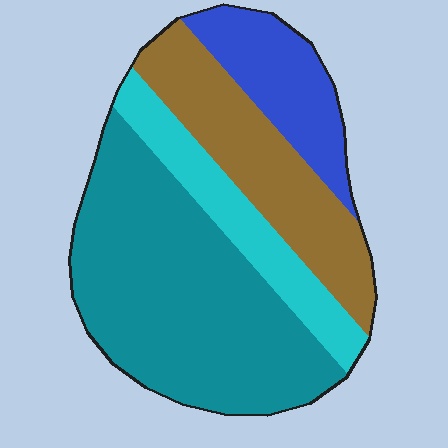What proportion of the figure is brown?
Brown takes up about one quarter (1/4) of the figure.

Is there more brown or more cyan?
Brown.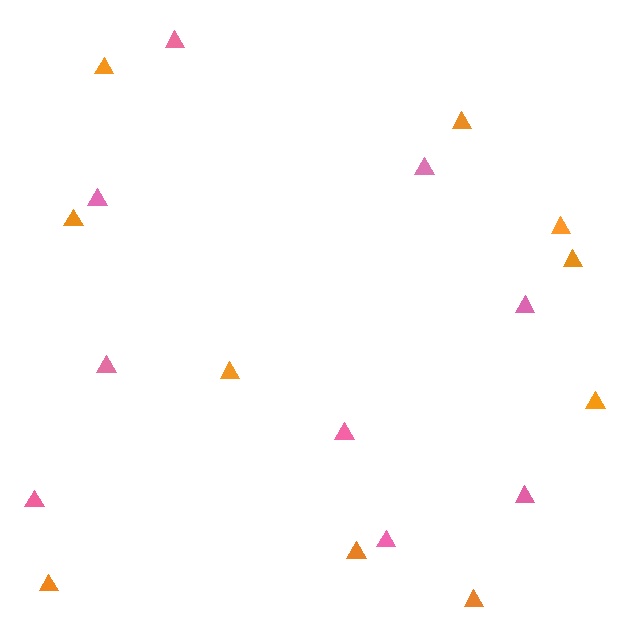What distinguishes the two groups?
There are 2 groups: one group of orange triangles (10) and one group of pink triangles (9).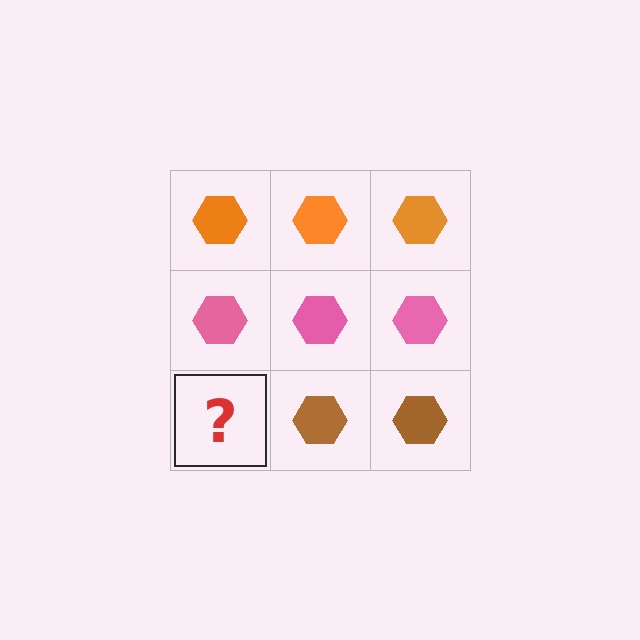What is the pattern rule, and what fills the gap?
The rule is that each row has a consistent color. The gap should be filled with a brown hexagon.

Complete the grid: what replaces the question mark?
The question mark should be replaced with a brown hexagon.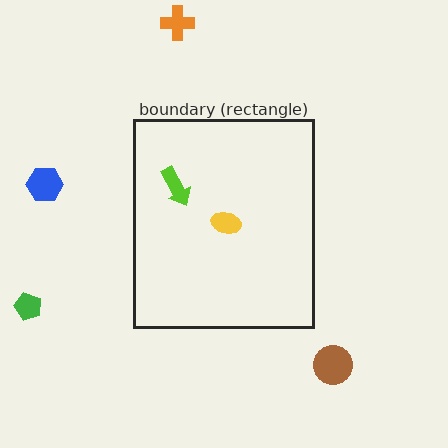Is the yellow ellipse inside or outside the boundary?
Inside.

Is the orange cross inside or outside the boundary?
Outside.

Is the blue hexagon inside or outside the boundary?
Outside.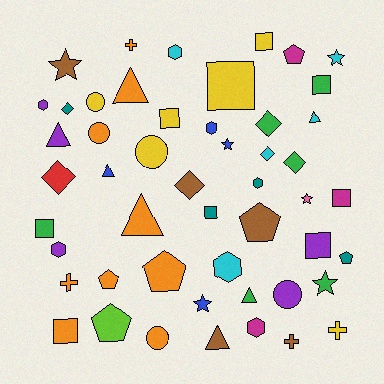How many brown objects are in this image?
There are 5 brown objects.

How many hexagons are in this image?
There are 7 hexagons.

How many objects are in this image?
There are 50 objects.